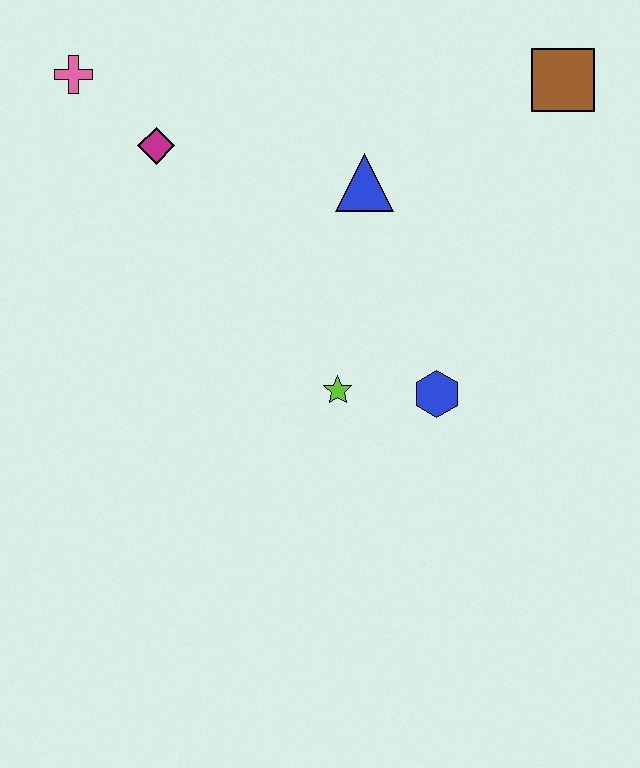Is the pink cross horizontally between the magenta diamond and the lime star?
No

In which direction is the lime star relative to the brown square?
The lime star is below the brown square.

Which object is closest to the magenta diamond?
The pink cross is closest to the magenta diamond.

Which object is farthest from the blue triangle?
The pink cross is farthest from the blue triangle.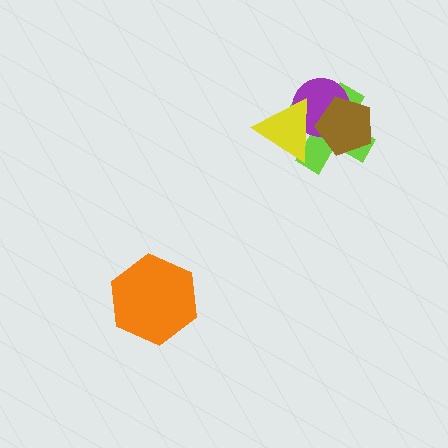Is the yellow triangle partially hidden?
Yes, it is partially covered by another shape.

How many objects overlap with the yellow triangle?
3 objects overlap with the yellow triangle.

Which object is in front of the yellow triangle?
The brown pentagon is in front of the yellow triangle.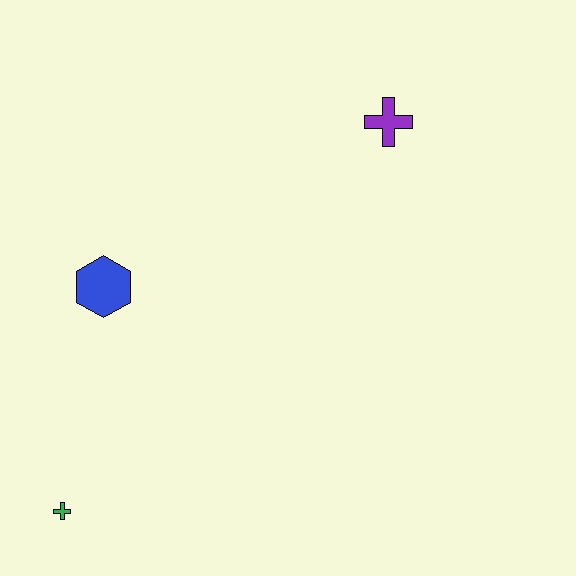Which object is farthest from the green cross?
The purple cross is farthest from the green cross.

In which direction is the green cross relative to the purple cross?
The green cross is below the purple cross.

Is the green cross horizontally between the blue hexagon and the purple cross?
No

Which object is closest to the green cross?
The blue hexagon is closest to the green cross.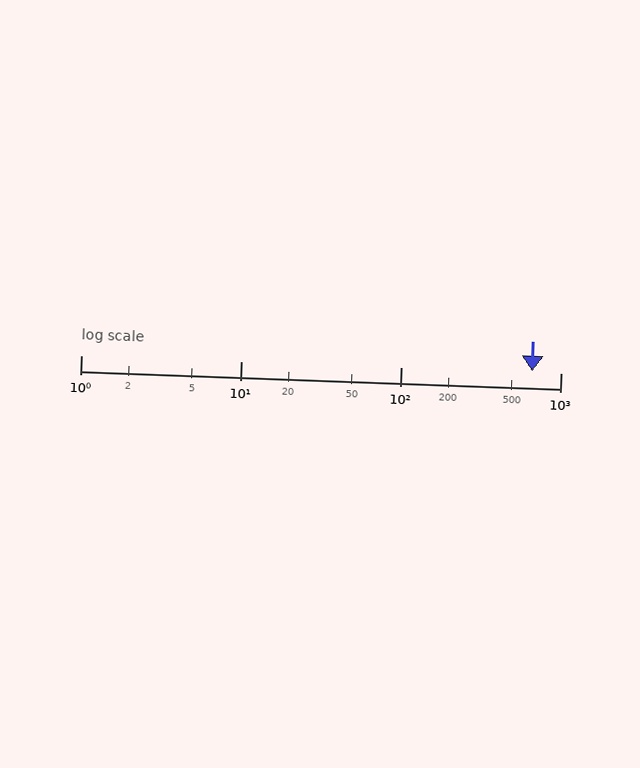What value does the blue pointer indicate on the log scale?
The pointer indicates approximately 660.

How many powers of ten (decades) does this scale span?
The scale spans 3 decades, from 1 to 1000.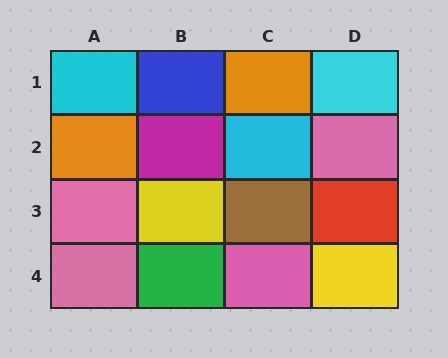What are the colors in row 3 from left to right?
Pink, yellow, brown, red.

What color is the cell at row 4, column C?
Pink.